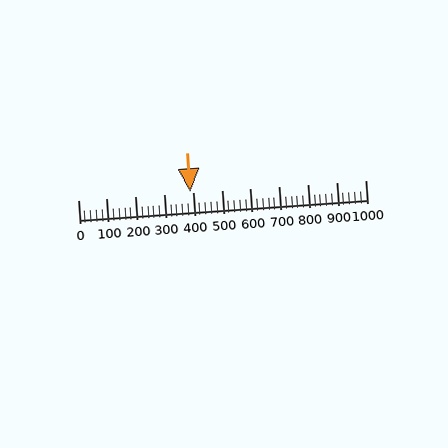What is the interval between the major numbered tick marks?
The major tick marks are spaced 100 units apart.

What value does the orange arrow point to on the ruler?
The orange arrow points to approximately 390.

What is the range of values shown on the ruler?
The ruler shows values from 0 to 1000.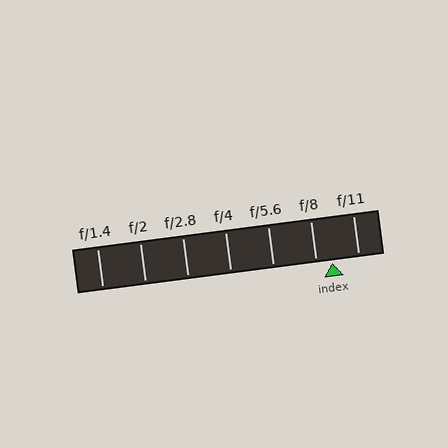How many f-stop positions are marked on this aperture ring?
There are 7 f-stop positions marked.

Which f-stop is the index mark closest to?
The index mark is closest to f/8.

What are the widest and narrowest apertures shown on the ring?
The widest aperture shown is f/1.4 and the narrowest is f/11.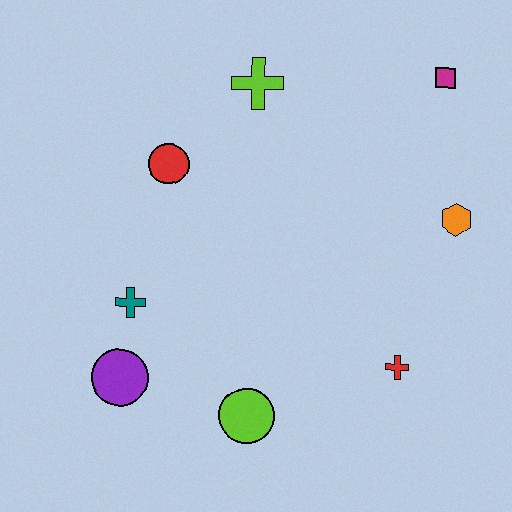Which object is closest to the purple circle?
The teal cross is closest to the purple circle.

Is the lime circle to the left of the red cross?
Yes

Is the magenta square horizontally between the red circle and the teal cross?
No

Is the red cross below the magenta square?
Yes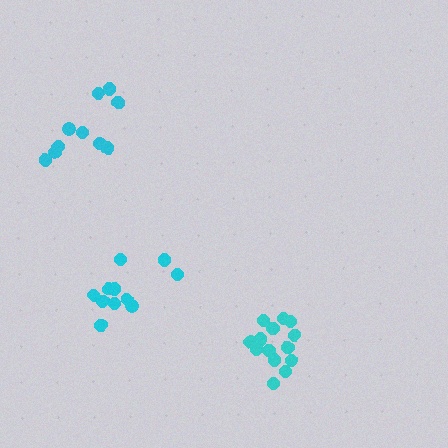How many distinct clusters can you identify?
There are 3 distinct clusters.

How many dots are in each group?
Group 1: 14 dots, Group 2: 11 dots, Group 3: 10 dots (35 total).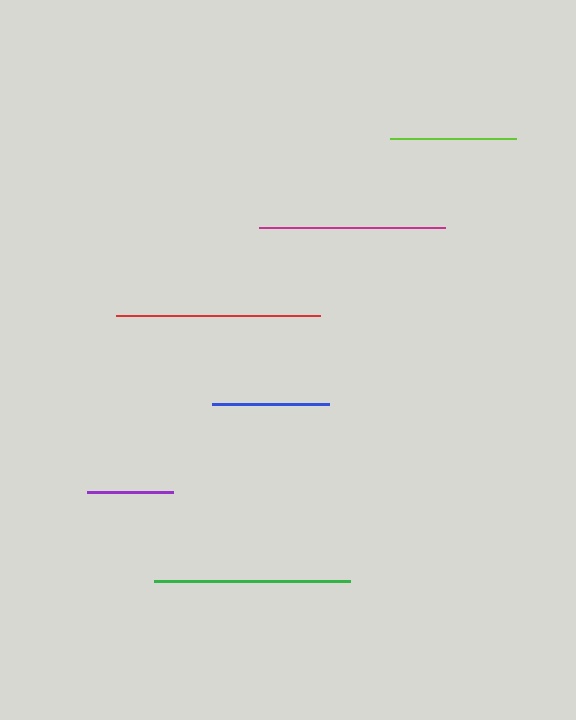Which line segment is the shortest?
The purple line is the shortest at approximately 86 pixels.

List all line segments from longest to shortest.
From longest to shortest: red, green, magenta, lime, blue, purple.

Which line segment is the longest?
The red line is the longest at approximately 204 pixels.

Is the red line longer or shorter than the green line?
The red line is longer than the green line.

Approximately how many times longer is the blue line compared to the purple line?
The blue line is approximately 1.4 times the length of the purple line.